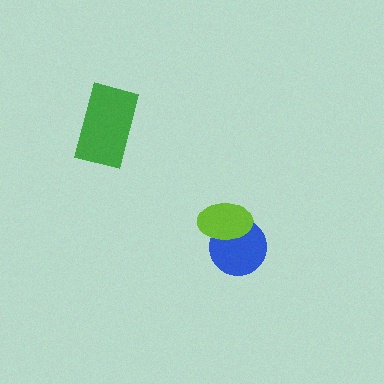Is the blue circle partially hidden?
Yes, it is partially covered by another shape.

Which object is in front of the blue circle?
The lime ellipse is in front of the blue circle.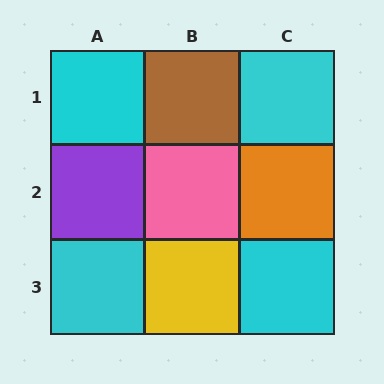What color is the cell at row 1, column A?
Cyan.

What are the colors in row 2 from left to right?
Purple, pink, orange.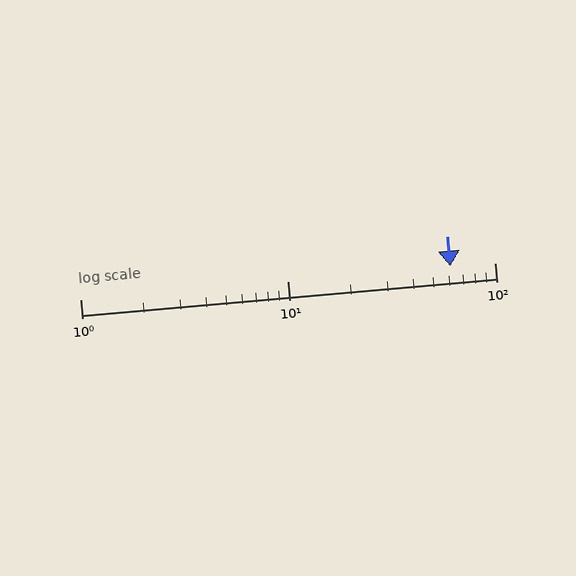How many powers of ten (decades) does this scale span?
The scale spans 2 decades, from 1 to 100.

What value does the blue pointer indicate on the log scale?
The pointer indicates approximately 61.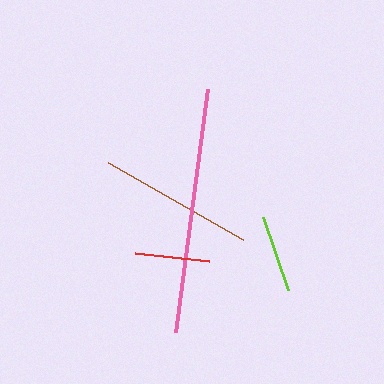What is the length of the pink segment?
The pink segment is approximately 245 pixels long.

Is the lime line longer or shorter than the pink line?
The pink line is longer than the lime line.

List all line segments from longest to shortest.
From longest to shortest: pink, brown, lime, red.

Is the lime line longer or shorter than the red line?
The lime line is longer than the red line.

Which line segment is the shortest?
The red line is the shortest at approximately 75 pixels.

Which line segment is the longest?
The pink line is the longest at approximately 245 pixels.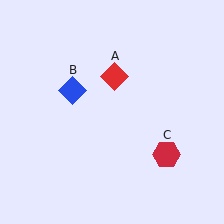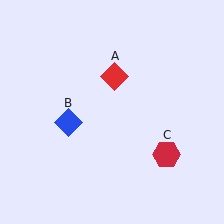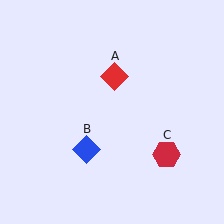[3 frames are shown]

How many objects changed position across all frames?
1 object changed position: blue diamond (object B).